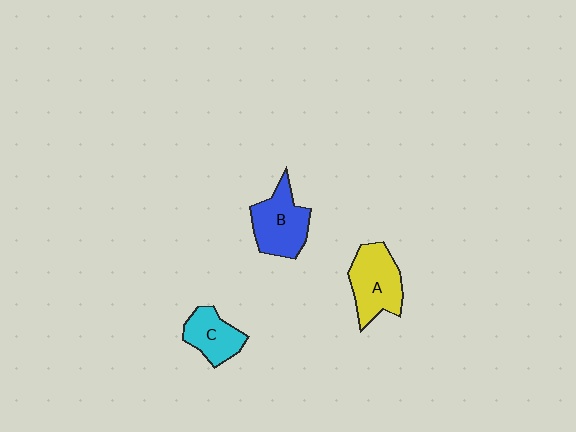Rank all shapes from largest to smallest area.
From largest to smallest: A (yellow), B (blue), C (cyan).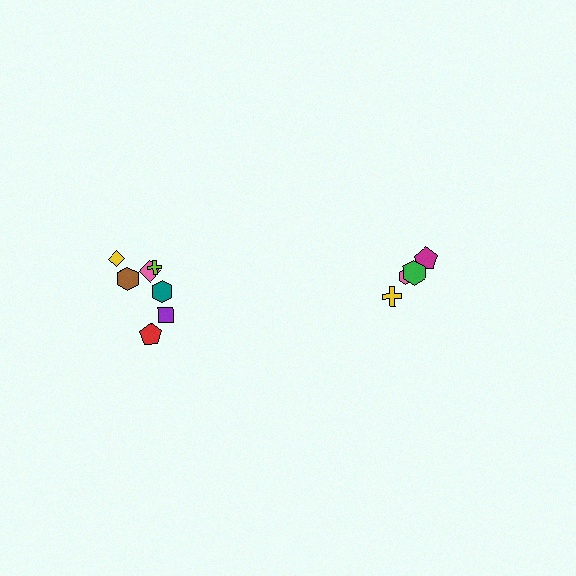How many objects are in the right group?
There are 4 objects.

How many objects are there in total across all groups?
There are 11 objects.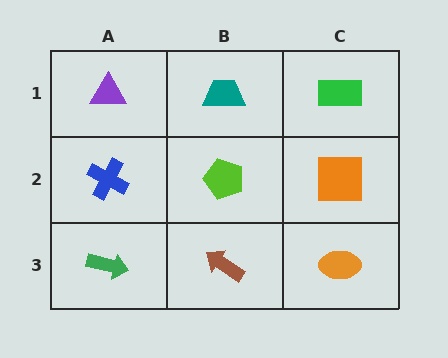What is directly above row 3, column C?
An orange square.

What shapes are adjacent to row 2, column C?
A green rectangle (row 1, column C), an orange ellipse (row 3, column C), a lime pentagon (row 2, column B).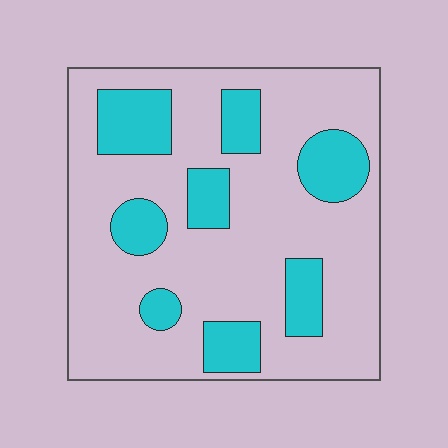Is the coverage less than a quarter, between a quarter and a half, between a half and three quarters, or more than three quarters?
Less than a quarter.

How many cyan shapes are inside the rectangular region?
8.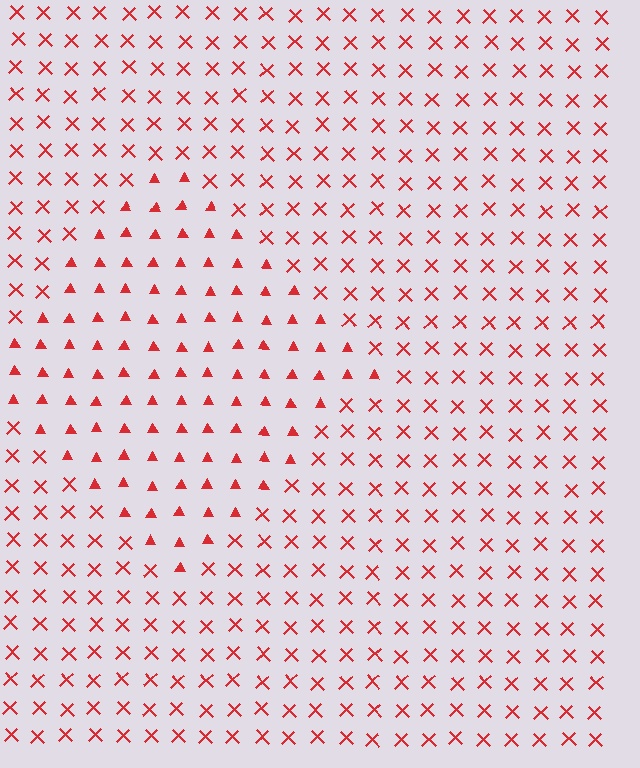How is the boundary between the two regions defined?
The boundary is defined by a change in element shape: triangles inside vs. X marks outside. All elements share the same color and spacing.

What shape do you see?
I see a diamond.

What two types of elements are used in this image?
The image uses triangles inside the diamond region and X marks outside it.